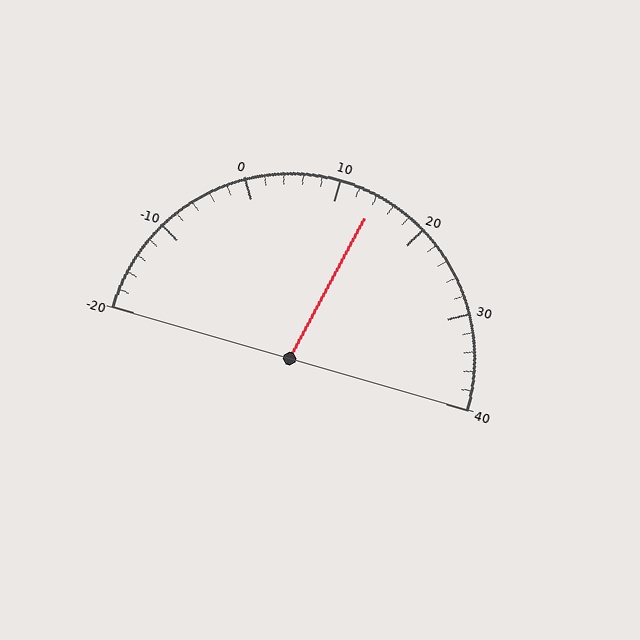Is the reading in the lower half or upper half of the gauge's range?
The reading is in the upper half of the range (-20 to 40).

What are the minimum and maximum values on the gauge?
The gauge ranges from -20 to 40.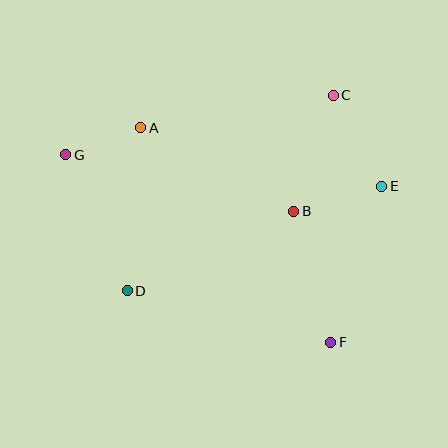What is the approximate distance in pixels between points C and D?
The distance between C and D is approximately 284 pixels.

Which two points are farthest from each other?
Points F and G are farthest from each other.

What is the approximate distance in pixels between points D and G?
The distance between D and G is approximately 149 pixels.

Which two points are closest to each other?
Points A and G are closest to each other.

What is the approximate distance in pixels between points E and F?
The distance between E and F is approximately 164 pixels.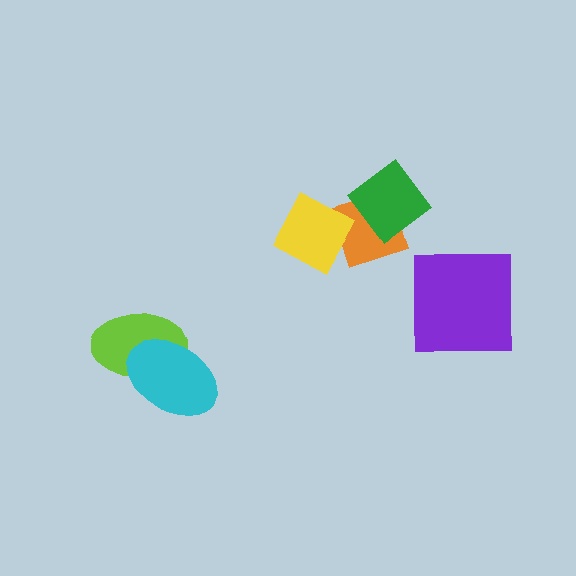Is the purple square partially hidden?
No, no other shape covers it.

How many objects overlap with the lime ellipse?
1 object overlaps with the lime ellipse.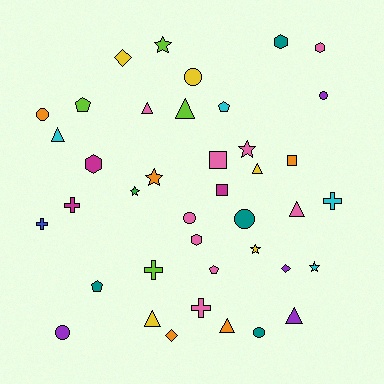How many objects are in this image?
There are 40 objects.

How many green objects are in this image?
There is 1 green object.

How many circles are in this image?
There are 7 circles.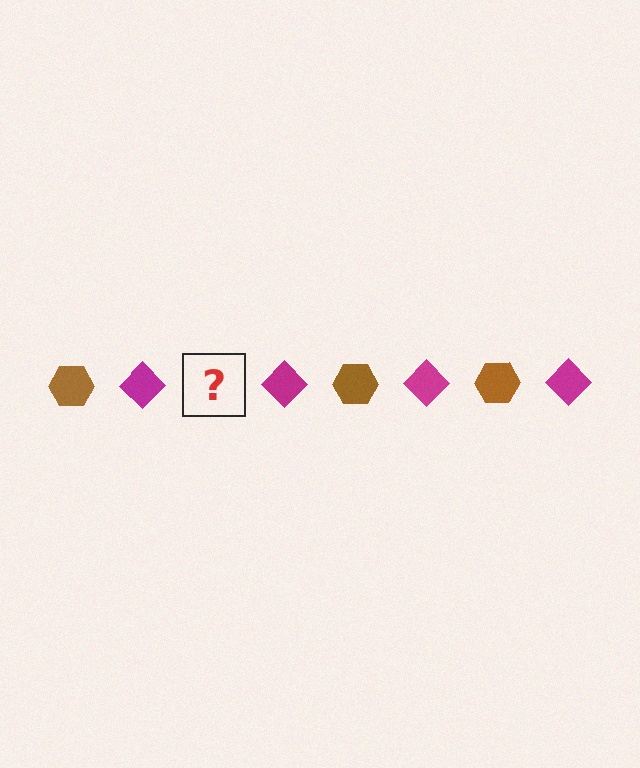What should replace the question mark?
The question mark should be replaced with a brown hexagon.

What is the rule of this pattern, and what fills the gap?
The rule is that the pattern alternates between brown hexagon and magenta diamond. The gap should be filled with a brown hexagon.